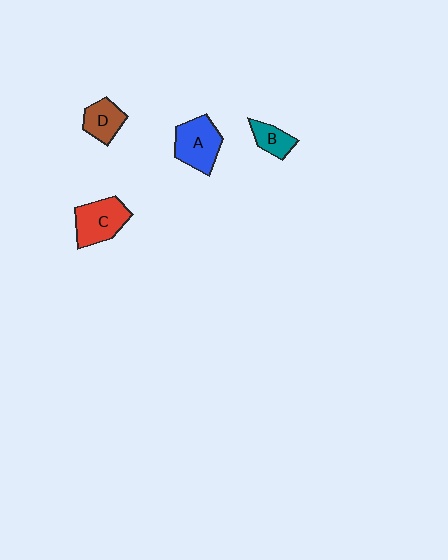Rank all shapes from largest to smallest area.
From largest to smallest: C (red), A (blue), D (brown), B (teal).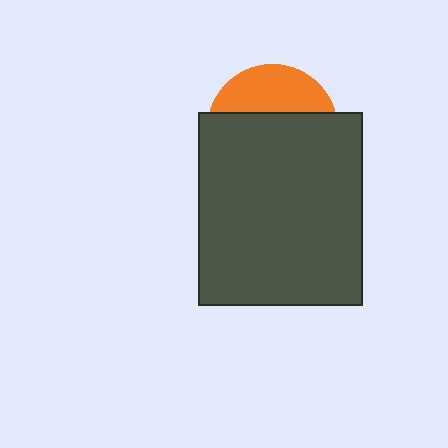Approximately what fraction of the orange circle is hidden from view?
Roughly 67% of the orange circle is hidden behind the dark gray rectangle.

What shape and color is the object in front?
The object in front is a dark gray rectangle.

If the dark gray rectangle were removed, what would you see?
You would see the complete orange circle.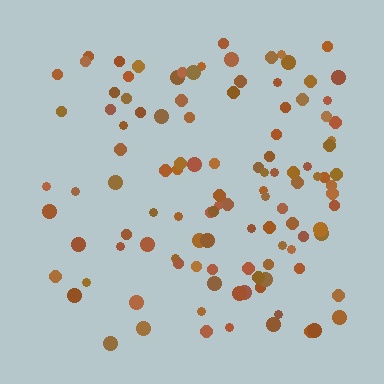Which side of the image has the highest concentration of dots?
The right.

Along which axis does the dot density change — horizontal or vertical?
Horizontal.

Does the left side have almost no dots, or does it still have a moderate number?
Still a moderate number, just noticeably fewer than the right.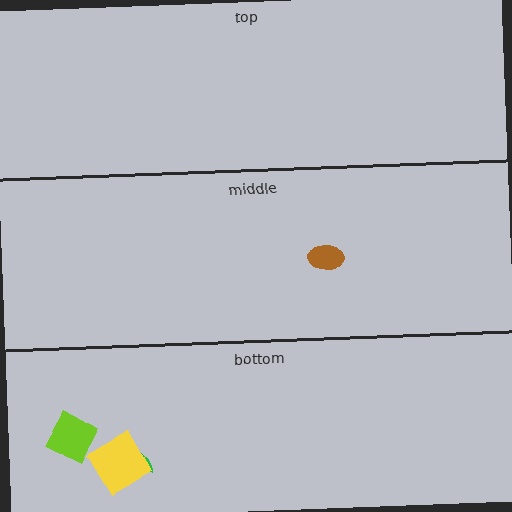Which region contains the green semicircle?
The bottom region.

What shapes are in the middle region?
The brown ellipse.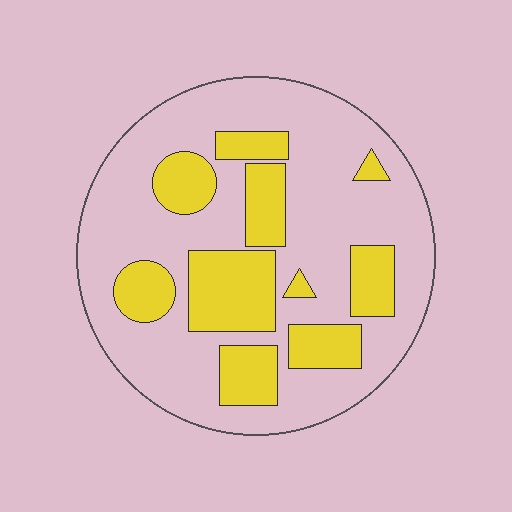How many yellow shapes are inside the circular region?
10.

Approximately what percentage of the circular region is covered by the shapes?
Approximately 30%.